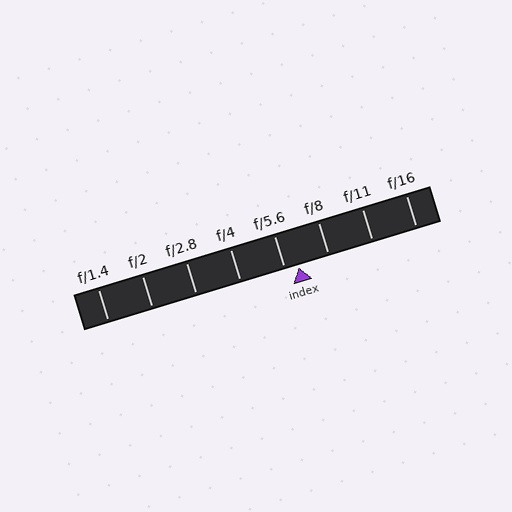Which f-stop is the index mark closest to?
The index mark is closest to f/5.6.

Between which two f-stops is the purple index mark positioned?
The index mark is between f/5.6 and f/8.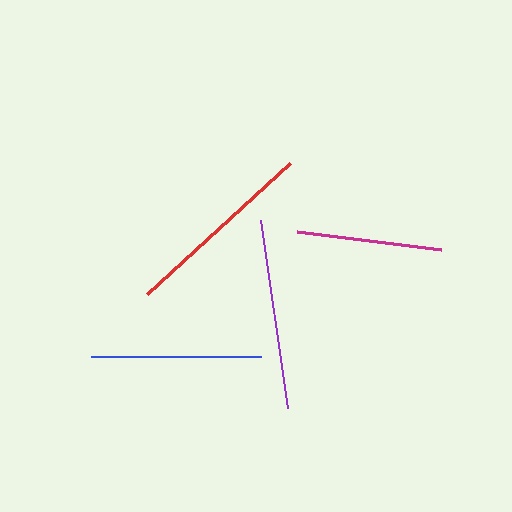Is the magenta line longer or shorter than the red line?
The red line is longer than the magenta line.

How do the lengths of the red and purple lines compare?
The red and purple lines are approximately the same length.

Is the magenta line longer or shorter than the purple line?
The purple line is longer than the magenta line.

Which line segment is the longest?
The red line is the longest at approximately 194 pixels.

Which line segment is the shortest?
The magenta line is the shortest at approximately 145 pixels.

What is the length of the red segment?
The red segment is approximately 194 pixels long.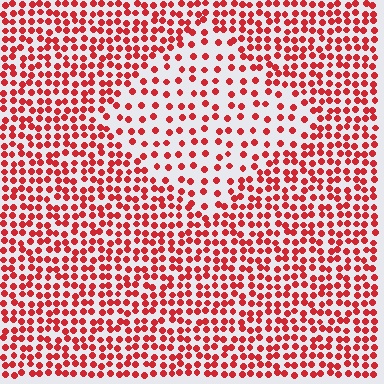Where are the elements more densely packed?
The elements are more densely packed outside the diamond boundary.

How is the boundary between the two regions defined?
The boundary is defined by a change in element density (approximately 2.0x ratio). All elements are the same color, size, and shape.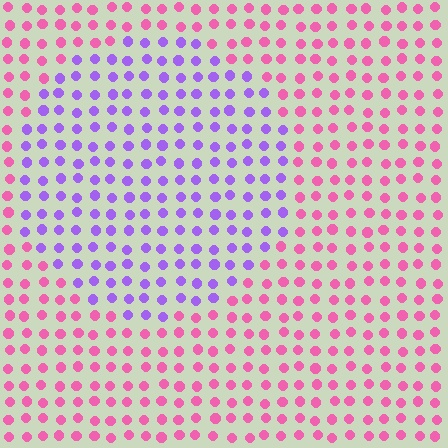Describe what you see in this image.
The image is filled with small pink elements in a uniform arrangement. A circle-shaped region is visible where the elements are tinted to a slightly different hue, forming a subtle color boundary.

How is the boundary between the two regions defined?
The boundary is defined purely by a slight shift in hue (about 59 degrees). Spacing, size, and orientation are identical on both sides.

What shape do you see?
I see a circle.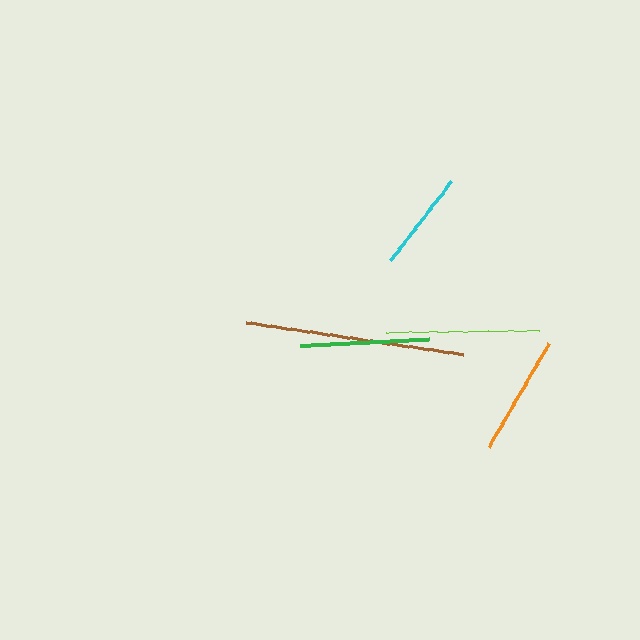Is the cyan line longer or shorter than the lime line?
The lime line is longer than the cyan line.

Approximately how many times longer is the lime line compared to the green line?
The lime line is approximately 1.2 times the length of the green line.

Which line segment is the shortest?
The cyan line is the shortest at approximately 100 pixels.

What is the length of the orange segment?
The orange segment is approximately 119 pixels long.